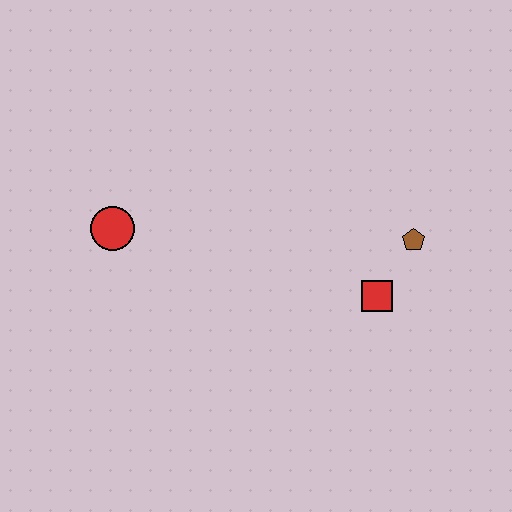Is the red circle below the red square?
No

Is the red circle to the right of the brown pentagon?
No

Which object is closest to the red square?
The brown pentagon is closest to the red square.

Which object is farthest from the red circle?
The brown pentagon is farthest from the red circle.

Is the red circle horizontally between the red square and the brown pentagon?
No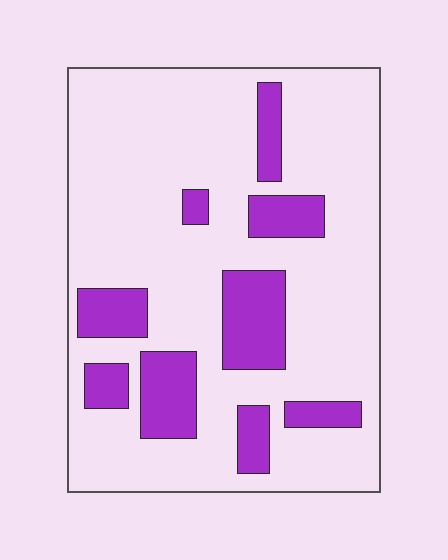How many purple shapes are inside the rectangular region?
9.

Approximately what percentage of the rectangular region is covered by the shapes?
Approximately 20%.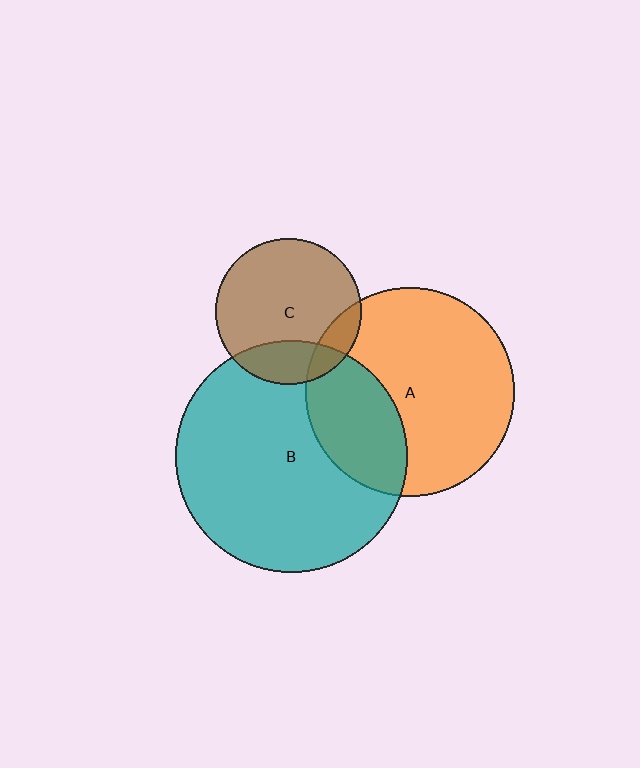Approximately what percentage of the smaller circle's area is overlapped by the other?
Approximately 15%.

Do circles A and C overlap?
Yes.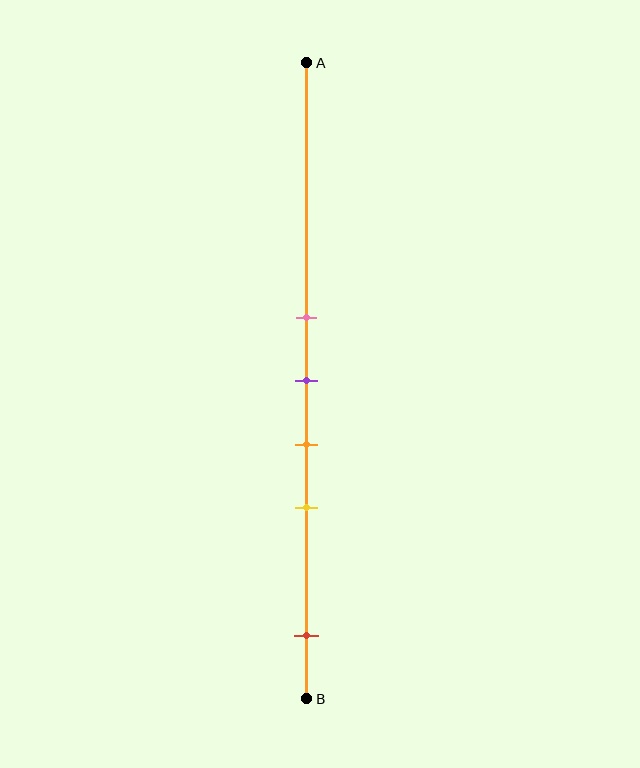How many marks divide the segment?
There are 5 marks dividing the segment.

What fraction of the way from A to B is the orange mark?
The orange mark is approximately 60% (0.6) of the way from A to B.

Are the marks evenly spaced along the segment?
No, the marks are not evenly spaced.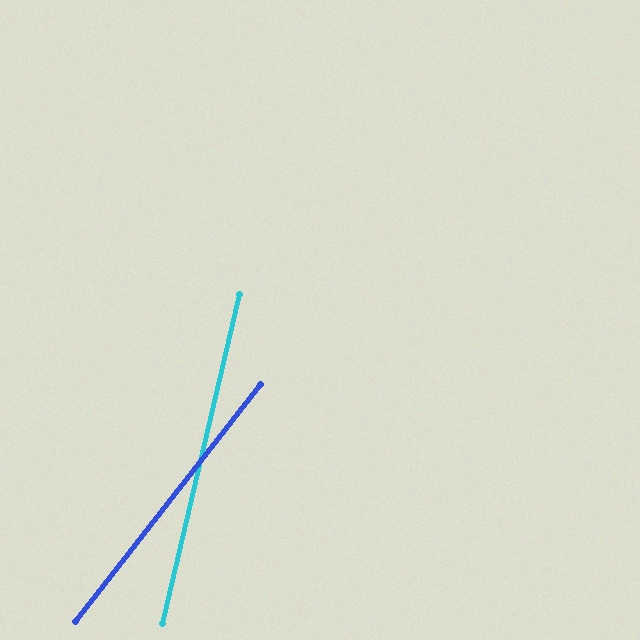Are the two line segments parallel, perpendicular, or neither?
Neither parallel nor perpendicular — they differ by about 25°.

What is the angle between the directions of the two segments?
Approximately 25 degrees.